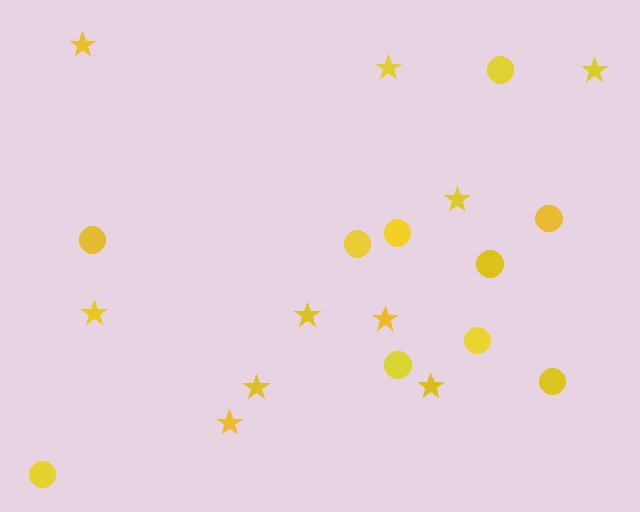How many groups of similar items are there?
There are 2 groups: one group of circles (10) and one group of stars (10).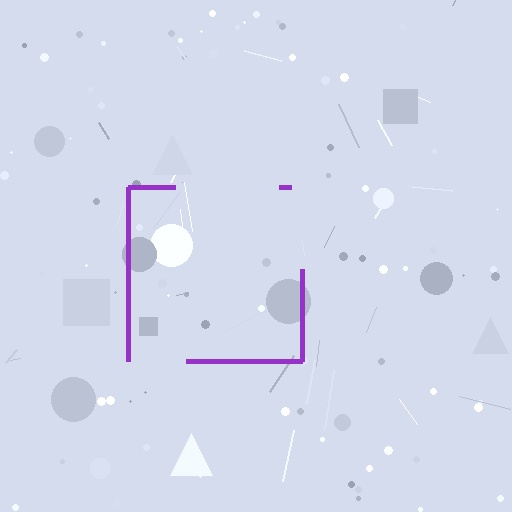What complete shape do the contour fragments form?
The contour fragments form a square.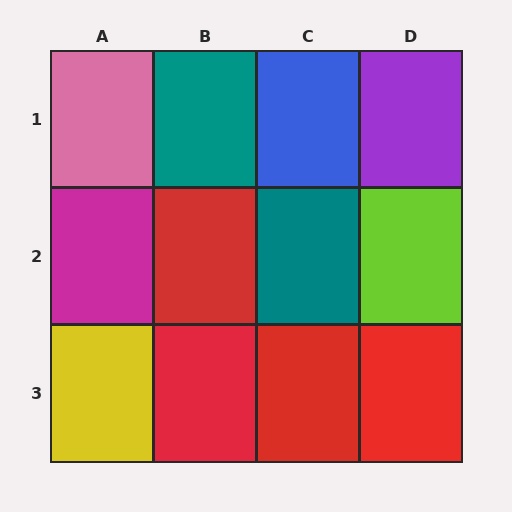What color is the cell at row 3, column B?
Red.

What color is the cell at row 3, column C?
Red.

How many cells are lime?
1 cell is lime.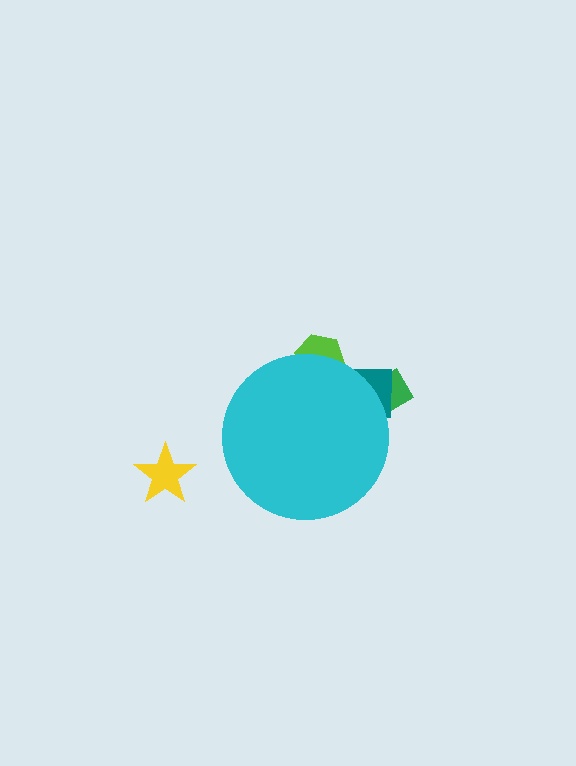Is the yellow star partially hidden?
No, the yellow star is fully visible.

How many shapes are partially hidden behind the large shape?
3 shapes are partially hidden.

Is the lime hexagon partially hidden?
Yes, the lime hexagon is partially hidden behind the cyan circle.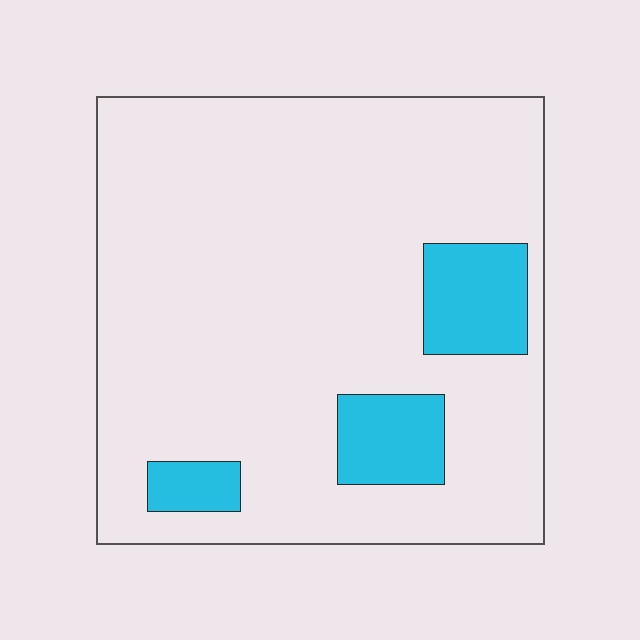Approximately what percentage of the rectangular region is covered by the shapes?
Approximately 15%.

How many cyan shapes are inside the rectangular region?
3.